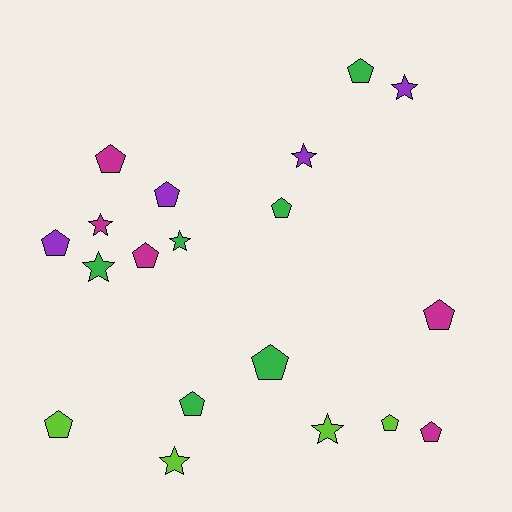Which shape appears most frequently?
Pentagon, with 12 objects.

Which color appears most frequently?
Green, with 6 objects.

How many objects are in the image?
There are 19 objects.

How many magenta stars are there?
There is 1 magenta star.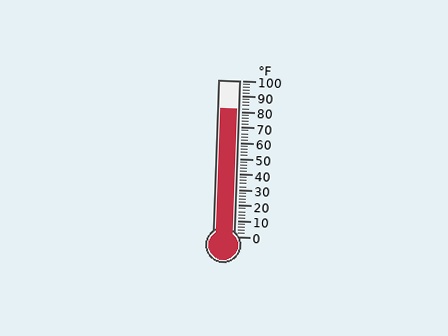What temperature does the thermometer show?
The thermometer shows approximately 82°F.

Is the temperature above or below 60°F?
The temperature is above 60°F.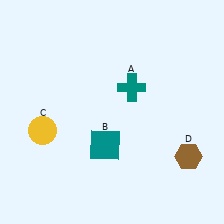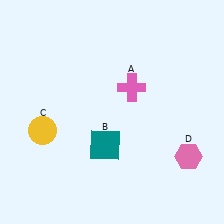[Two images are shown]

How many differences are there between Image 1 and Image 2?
There are 2 differences between the two images.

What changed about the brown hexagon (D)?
In Image 1, D is brown. In Image 2, it changed to pink.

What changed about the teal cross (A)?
In Image 1, A is teal. In Image 2, it changed to pink.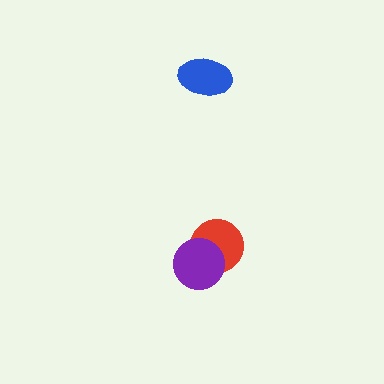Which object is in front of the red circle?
The purple circle is in front of the red circle.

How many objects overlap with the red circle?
1 object overlaps with the red circle.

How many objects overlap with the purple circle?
1 object overlaps with the purple circle.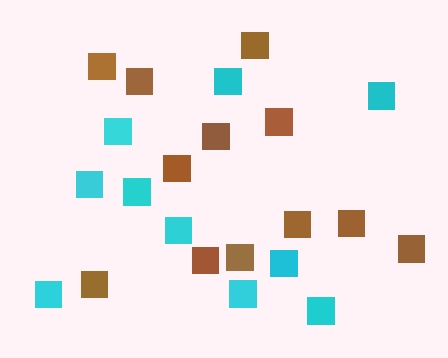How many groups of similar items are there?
There are 2 groups: one group of brown squares (12) and one group of cyan squares (10).